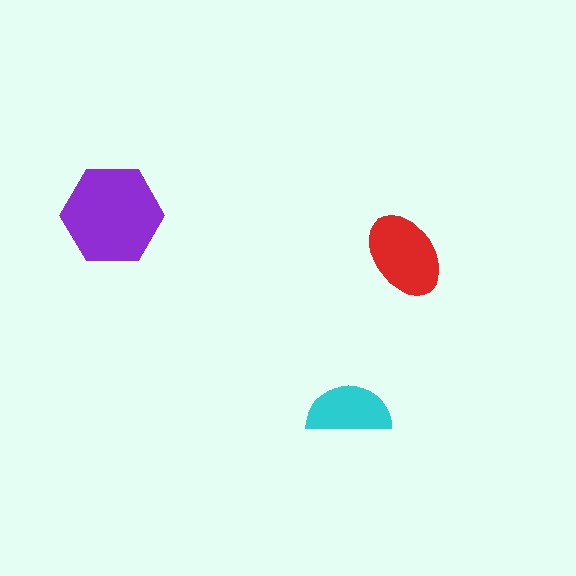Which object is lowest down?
The cyan semicircle is bottommost.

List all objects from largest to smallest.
The purple hexagon, the red ellipse, the cyan semicircle.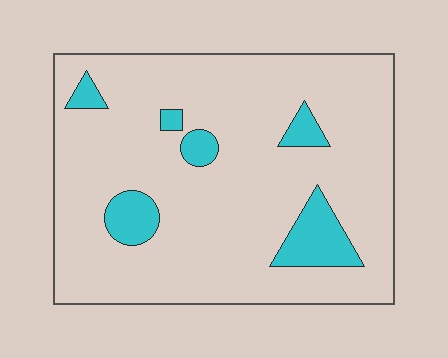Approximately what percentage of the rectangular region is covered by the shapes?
Approximately 10%.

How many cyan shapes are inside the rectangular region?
6.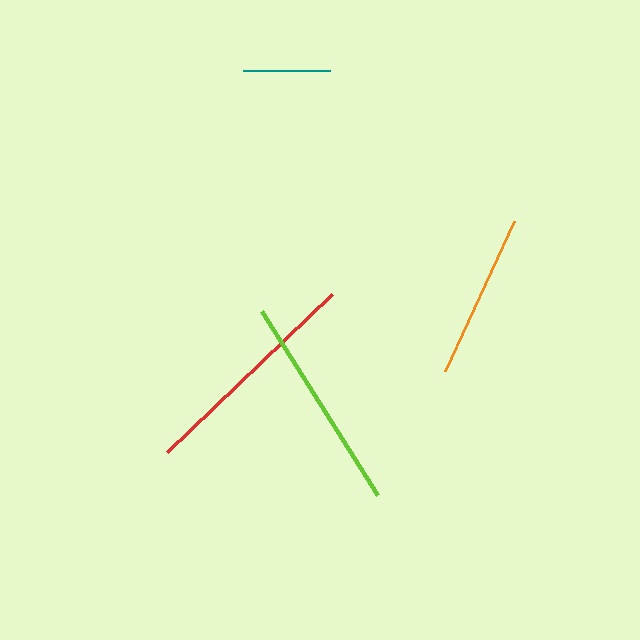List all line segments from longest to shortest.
From longest to shortest: red, lime, orange, teal.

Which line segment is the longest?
The red line is the longest at approximately 228 pixels.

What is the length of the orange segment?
The orange segment is approximately 164 pixels long.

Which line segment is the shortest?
The teal line is the shortest at approximately 87 pixels.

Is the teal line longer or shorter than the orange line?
The orange line is longer than the teal line.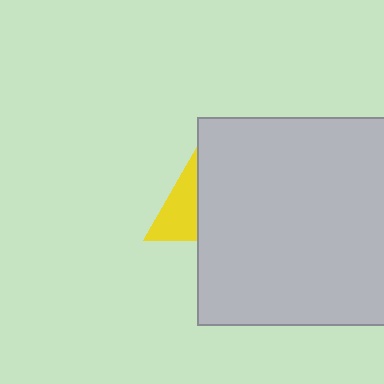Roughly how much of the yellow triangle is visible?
A small part of it is visible (roughly 43%).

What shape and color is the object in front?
The object in front is a light gray square.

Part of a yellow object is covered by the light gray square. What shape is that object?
It is a triangle.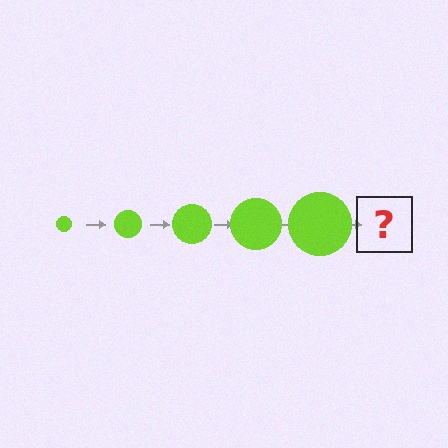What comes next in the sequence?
The next element should be a lime circle, larger than the previous one.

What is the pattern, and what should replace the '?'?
The pattern is that the circle gets progressively larger each step. The '?' should be a lime circle, larger than the previous one.